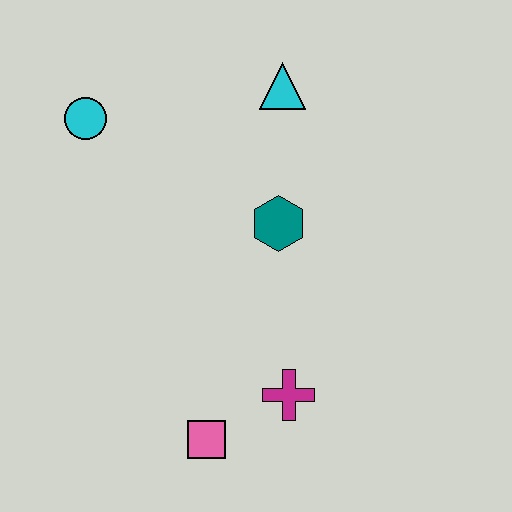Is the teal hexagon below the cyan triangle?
Yes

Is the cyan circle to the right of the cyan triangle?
No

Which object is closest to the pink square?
The magenta cross is closest to the pink square.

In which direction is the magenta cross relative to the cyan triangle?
The magenta cross is below the cyan triangle.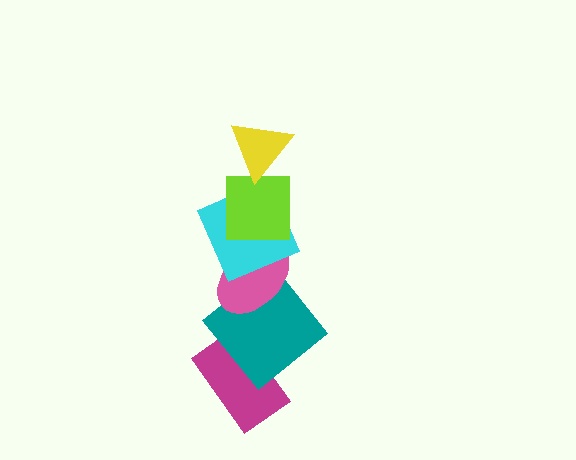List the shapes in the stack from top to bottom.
From top to bottom: the yellow triangle, the lime square, the cyan square, the pink ellipse, the teal diamond, the magenta rectangle.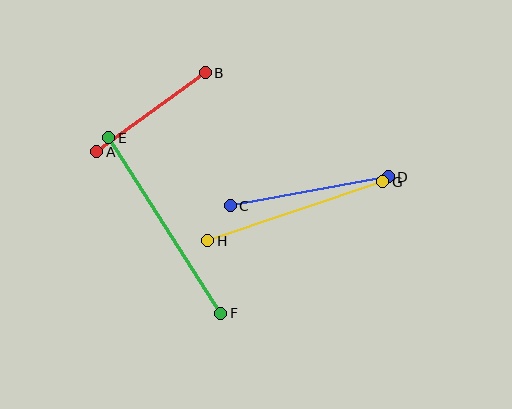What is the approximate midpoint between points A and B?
The midpoint is at approximately (151, 112) pixels.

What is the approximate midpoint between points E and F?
The midpoint is at approximately (165, 225) pixels.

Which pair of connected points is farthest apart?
Points E and F are farthest apart.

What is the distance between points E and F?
The distance is approximately 208 pixels.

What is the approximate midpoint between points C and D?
The midpoint is at approximately (309, 191) pixels.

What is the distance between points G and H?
The distance is approximately 184 pixels.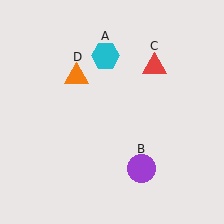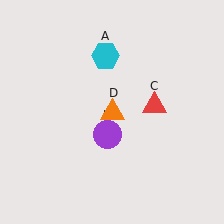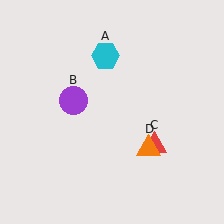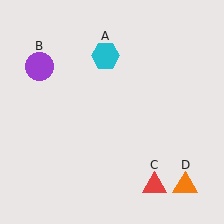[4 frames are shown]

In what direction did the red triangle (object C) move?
The red triangle (object C) moved down.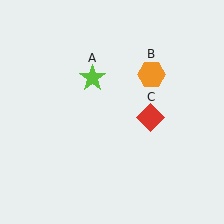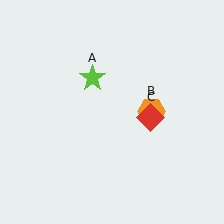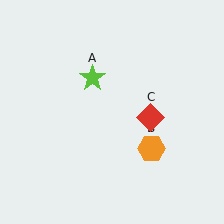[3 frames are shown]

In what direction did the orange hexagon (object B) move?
The orange hexagon (object B) moved down.